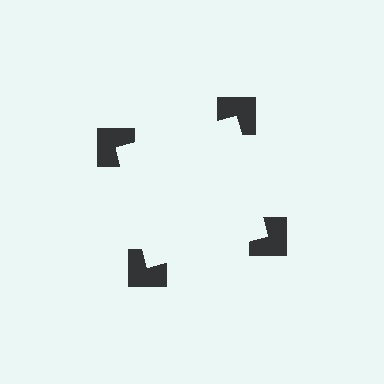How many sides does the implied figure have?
4 sides.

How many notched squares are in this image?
There are 4 — one at each vertex of the illusory square.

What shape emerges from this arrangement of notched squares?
An illusory square — its edges are inferred from the aligned wedge cuts in the notched squares, not physically drawn.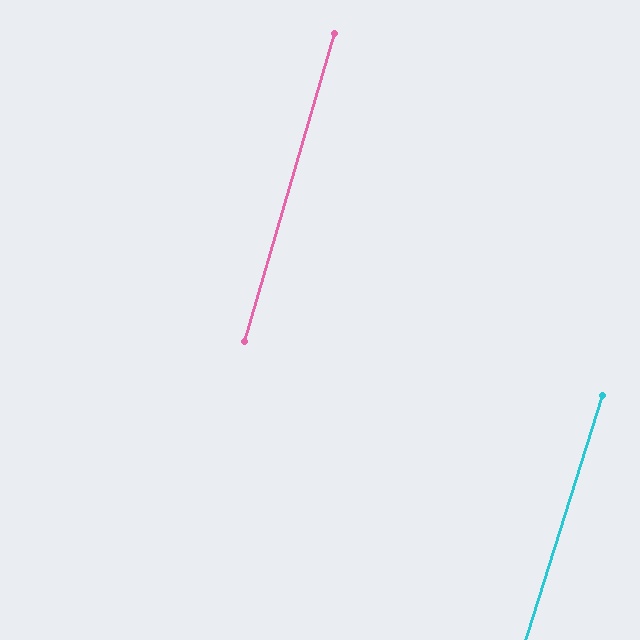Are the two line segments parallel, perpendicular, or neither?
Parallel — their directions differ by only 1.1°.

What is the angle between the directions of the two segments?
Approximately 1 degree.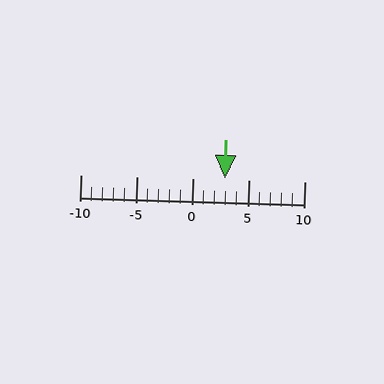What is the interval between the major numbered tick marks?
The major tick marks are spaced 5 units apart.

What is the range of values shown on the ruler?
The ruler shows values from -10 to 10.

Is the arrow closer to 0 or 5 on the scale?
The arrow is closer to 5.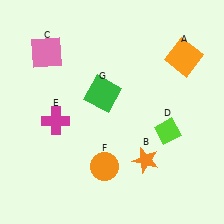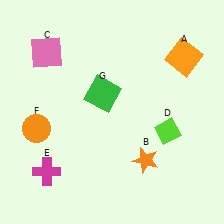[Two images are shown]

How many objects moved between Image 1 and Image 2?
2 objects moved between the two images.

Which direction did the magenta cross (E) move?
The magenta cross (E) moved down.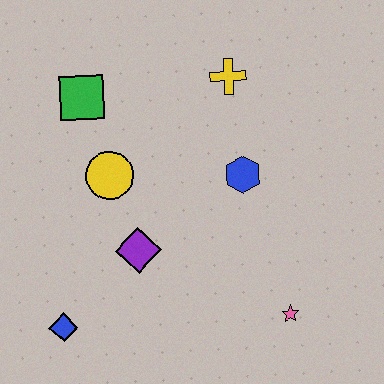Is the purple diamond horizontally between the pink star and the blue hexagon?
No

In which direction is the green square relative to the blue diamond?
The green square is above the blue diamond.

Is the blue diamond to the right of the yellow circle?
No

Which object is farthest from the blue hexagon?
The blue diamond is farthest from the blue hexagon.